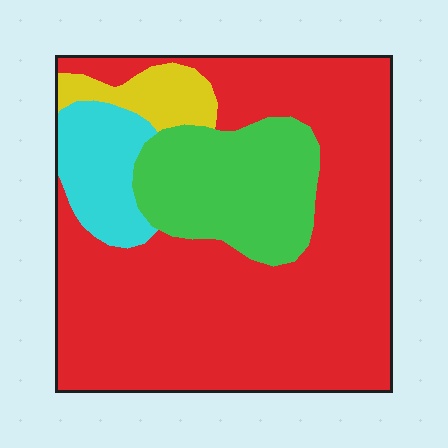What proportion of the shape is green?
Green covers 19% of the shape.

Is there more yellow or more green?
Green.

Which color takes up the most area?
Red, at roughly 65%.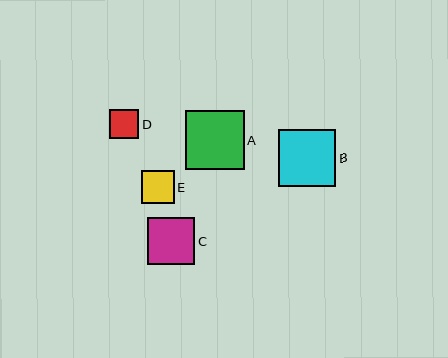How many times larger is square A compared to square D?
Square A is approximately 2.0 times the size of square D.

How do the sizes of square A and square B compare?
Square A and square B are approximately the same size.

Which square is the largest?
Square A is the largest with a size of approximately 59 pixels.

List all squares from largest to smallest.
From largest to smallest: A, B, C, E, D.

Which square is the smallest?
Square D is the smallest with a size of approximately 29 pixels.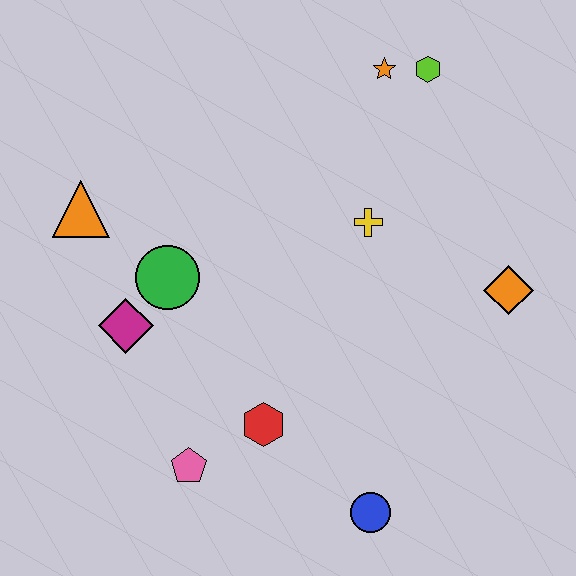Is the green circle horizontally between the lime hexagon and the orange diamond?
No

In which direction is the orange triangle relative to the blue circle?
The orange triangle is above the blue circle.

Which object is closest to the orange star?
The lime hexagon is closest to the orange star.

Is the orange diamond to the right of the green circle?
Yes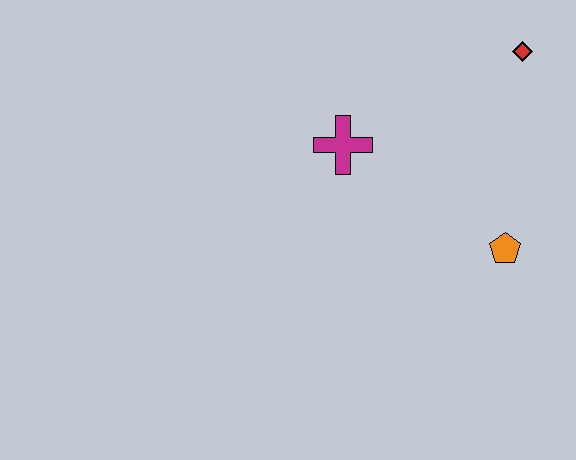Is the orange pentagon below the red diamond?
Yes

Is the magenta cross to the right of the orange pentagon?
No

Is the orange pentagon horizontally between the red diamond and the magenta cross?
Yes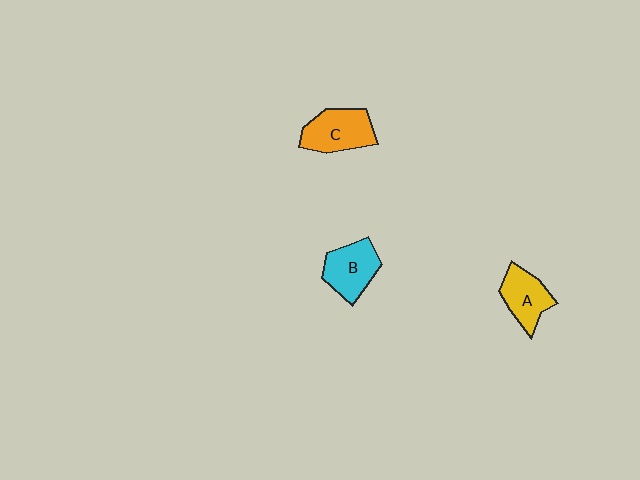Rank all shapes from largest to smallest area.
From largest to smallest: C (orange), B (cyan), A (yellow).